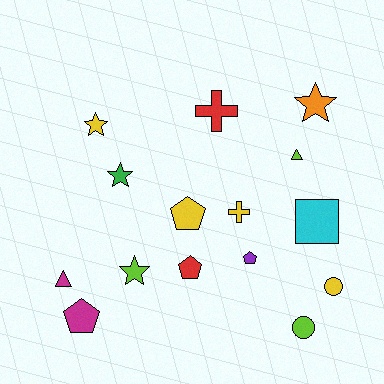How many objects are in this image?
There are 15 objects.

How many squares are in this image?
There is 1 square.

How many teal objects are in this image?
There are no teal objects.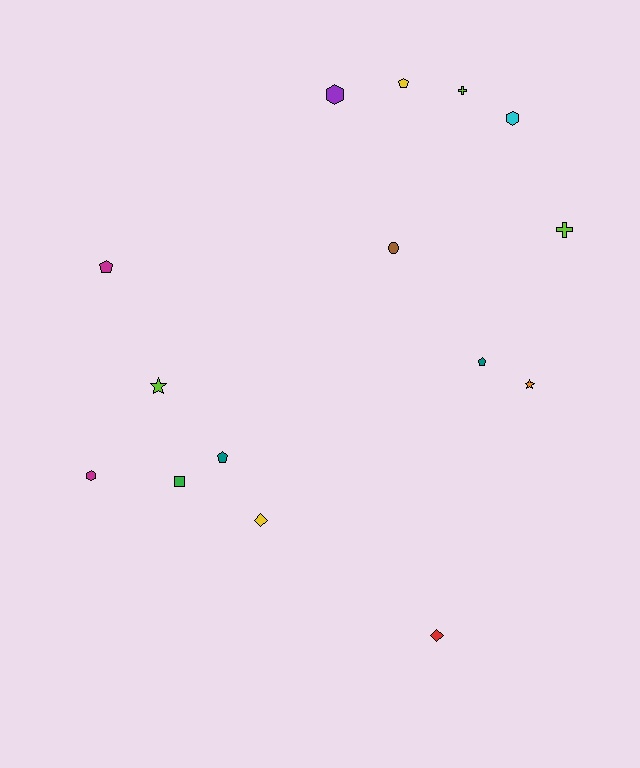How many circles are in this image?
There is 1 circle.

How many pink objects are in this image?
There are no pink objects.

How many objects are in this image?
There are 15 objects.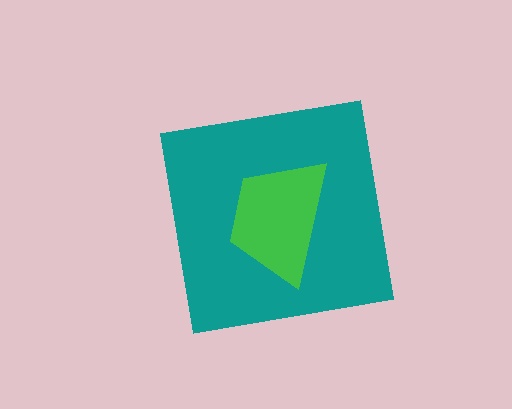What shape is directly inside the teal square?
The green trapezoid.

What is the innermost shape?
The green trapezoid.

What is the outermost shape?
The teal square.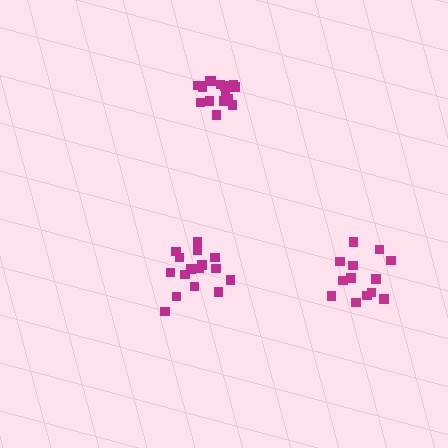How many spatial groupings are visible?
There are 3 spatial groupings.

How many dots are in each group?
Group 1: 16 dots, Group 2: 16 dots, Group 3: 13 dots (45 total).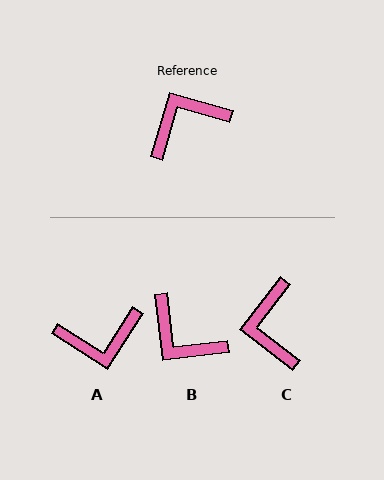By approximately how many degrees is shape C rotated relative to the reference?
Approximately 68 degrees counter-clockwise.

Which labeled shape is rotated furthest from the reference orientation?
A, about 163 degrees away.